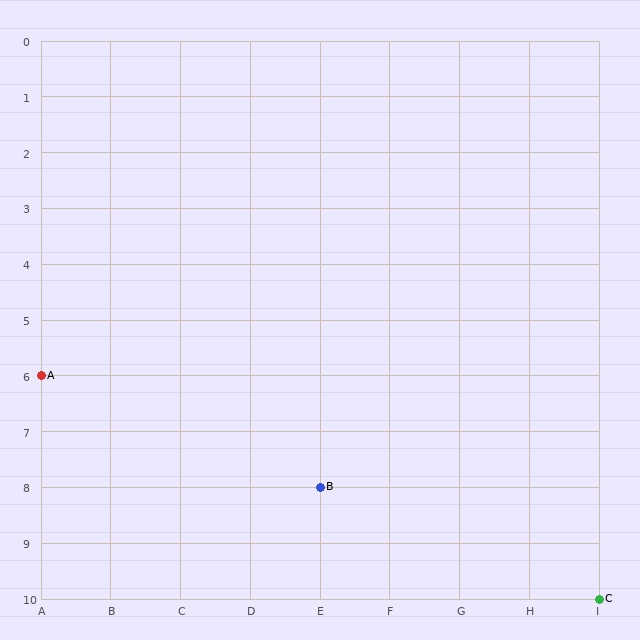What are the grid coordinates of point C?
Point C is at grid coordinates (I, 10).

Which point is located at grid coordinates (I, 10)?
Point C is at (I, 10).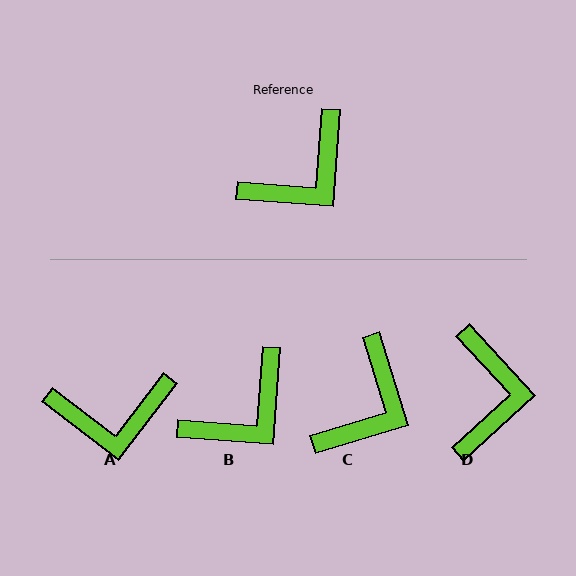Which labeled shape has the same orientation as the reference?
B.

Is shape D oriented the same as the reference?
No, it is off by about 47 degrees.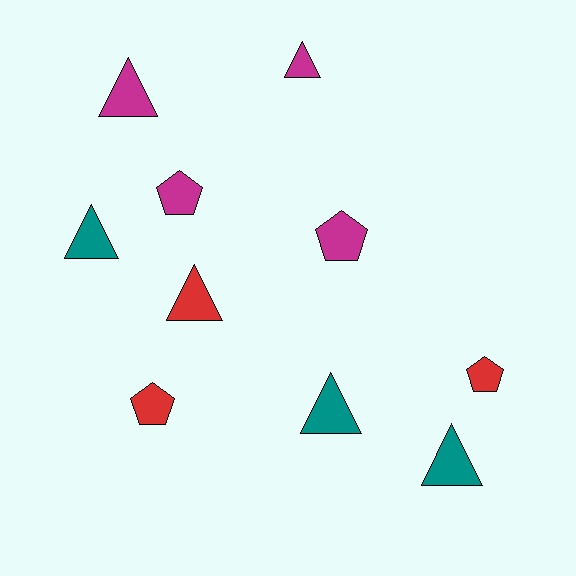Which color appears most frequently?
Magenta, with 4 objects.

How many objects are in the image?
There are 10 objects.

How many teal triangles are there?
There are 3 teal triangles.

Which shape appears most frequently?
Triangle, with 6 objects.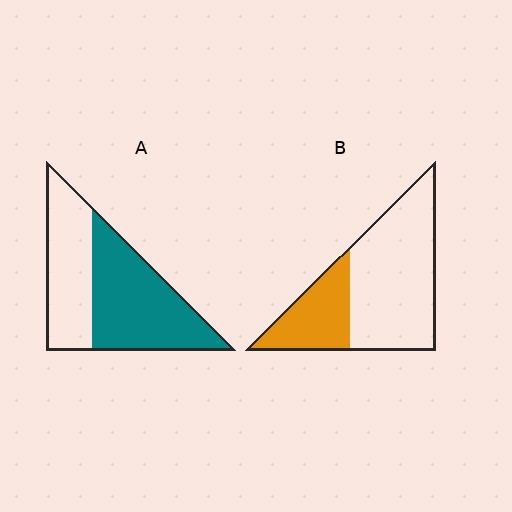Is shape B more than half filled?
No.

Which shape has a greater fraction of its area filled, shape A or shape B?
Shape A.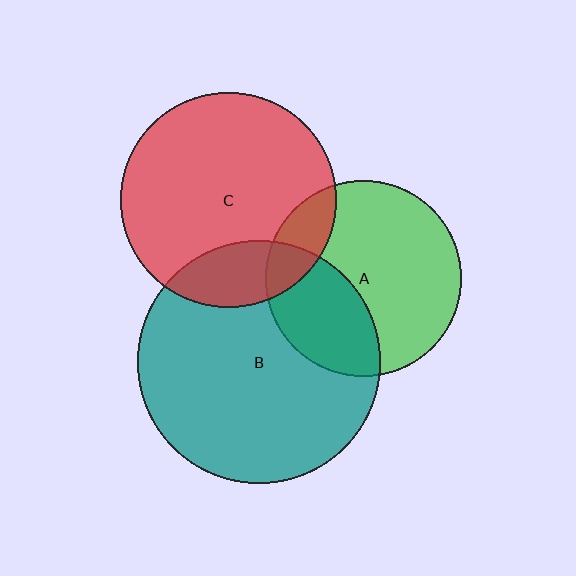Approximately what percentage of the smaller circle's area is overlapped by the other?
Approximately 15%.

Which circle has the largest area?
Circle B (teal).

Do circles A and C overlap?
Yes.